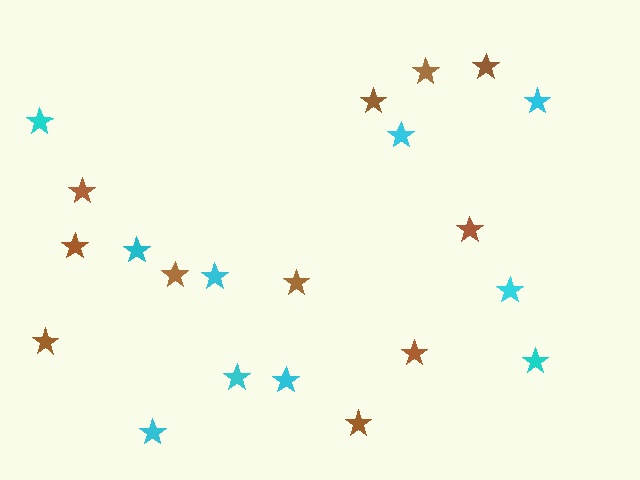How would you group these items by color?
There are 2 groups: one group of cyan stars (10) and one group of brown stars (11).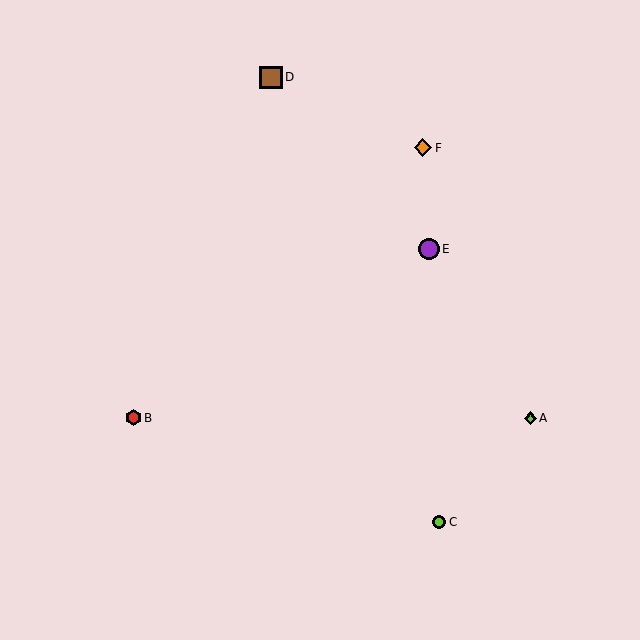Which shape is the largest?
The brown square (labeled D) is the largest.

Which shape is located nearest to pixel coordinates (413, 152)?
The orange diamond (labeled F) at (423, 148) is nearest to that location.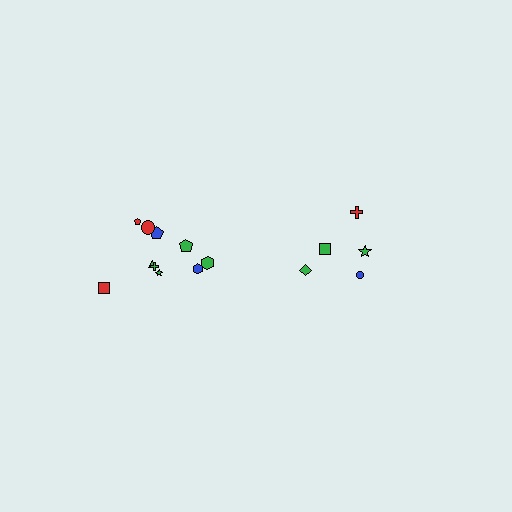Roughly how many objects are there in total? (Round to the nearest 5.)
Roughly 15 objects in total.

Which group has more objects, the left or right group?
The left group.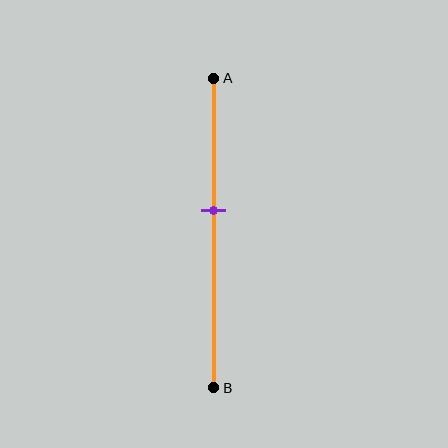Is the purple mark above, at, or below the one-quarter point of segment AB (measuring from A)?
The purple mark is below the one-quarter point of segment AB.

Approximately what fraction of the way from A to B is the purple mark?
The purple mark is approximately 45% of the way from A to B.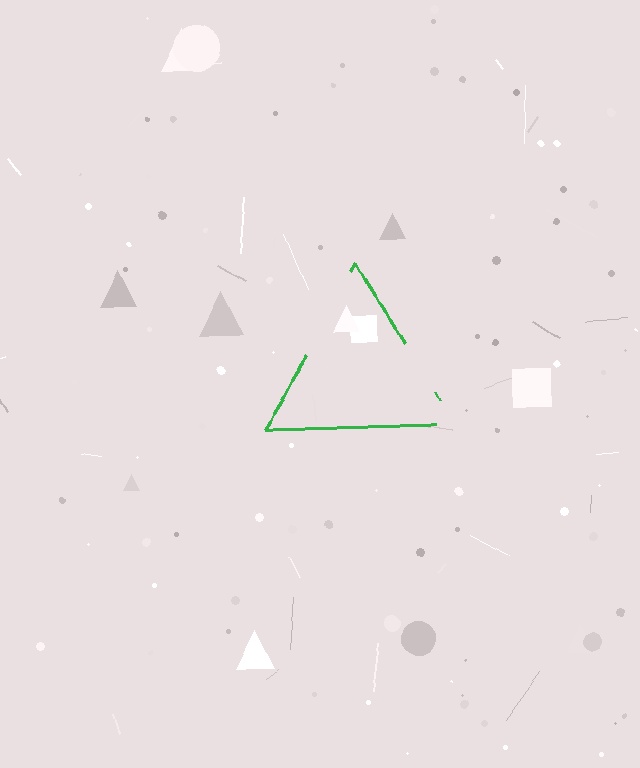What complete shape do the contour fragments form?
The contour fragments form a triangle.